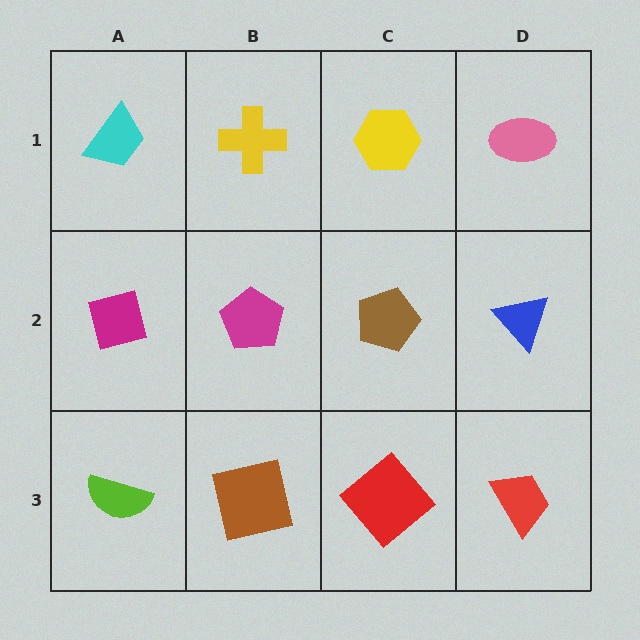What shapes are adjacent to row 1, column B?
A magenta pentagon (row 2, column B), a cyan trapezoid (row 1, column A), a yellow hexagon (row 1, column C).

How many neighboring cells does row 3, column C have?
3.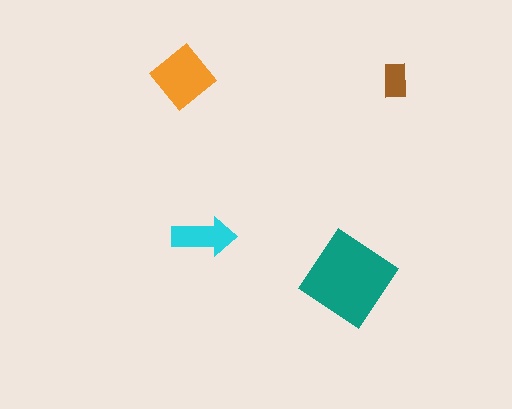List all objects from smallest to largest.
The brown rectangle, the cyan arrow, the orange diamond, the teal diamond.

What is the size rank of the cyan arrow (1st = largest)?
3rd.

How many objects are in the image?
There are 4 objects in the image.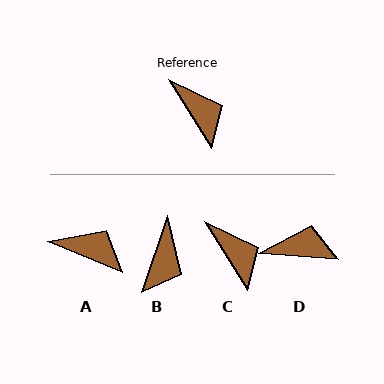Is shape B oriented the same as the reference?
No, it is off by about 51 degrees.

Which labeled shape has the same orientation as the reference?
C.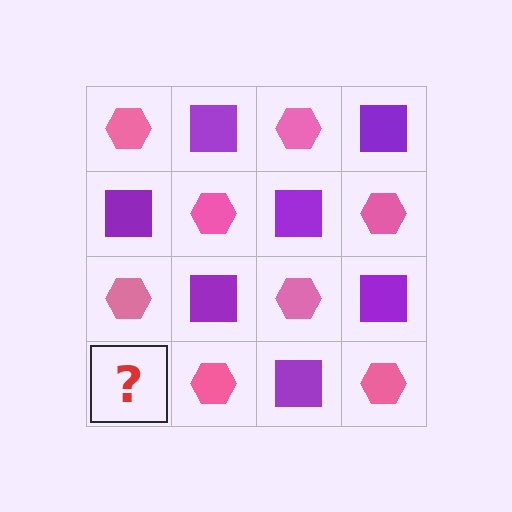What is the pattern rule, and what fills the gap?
The rule is that it alternates pink hexagon and purple square in a checkerboard pattern. The gap should be filled with a purple square.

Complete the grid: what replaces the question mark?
The question mark should be replaced with a purple square.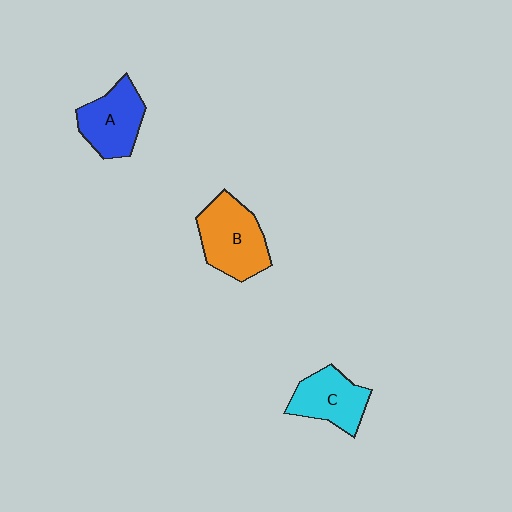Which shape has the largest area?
Shape B (orange).